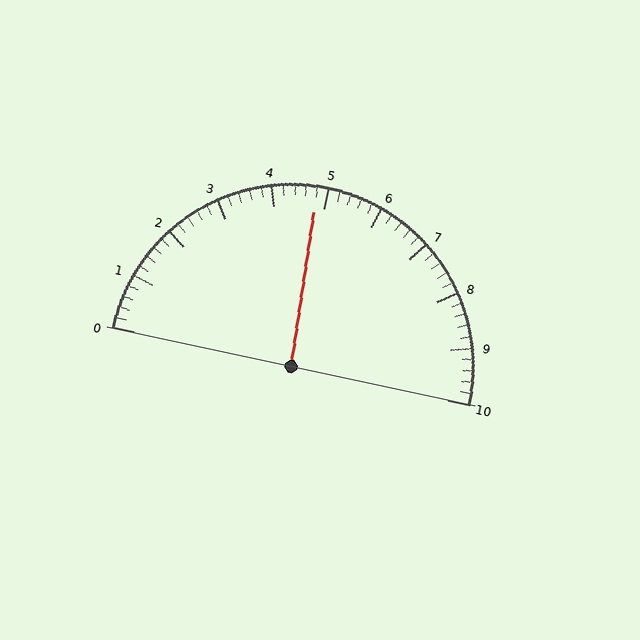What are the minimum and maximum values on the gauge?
The gauge ranges from 0 to 10.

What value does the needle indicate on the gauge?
The needle indicates approximately 4.8.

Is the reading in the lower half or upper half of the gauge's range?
The reading is in the lower half of the range (0 to 10).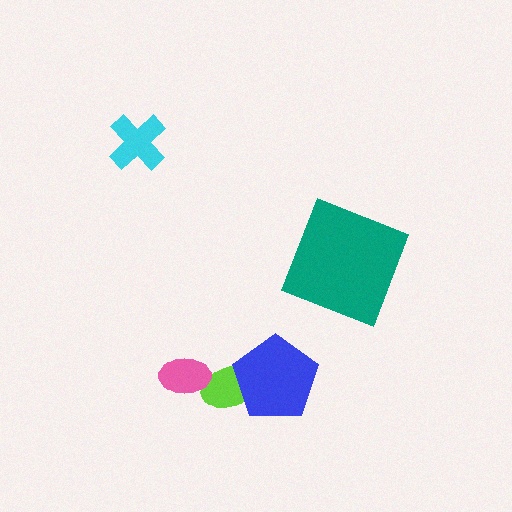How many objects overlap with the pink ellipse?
1 object overlaps with the pink ellipse.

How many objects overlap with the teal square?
0 objects overlap with the teal square.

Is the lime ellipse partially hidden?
Yes, it is partially covered by another shape.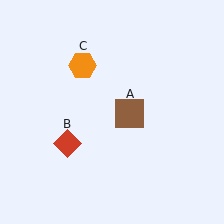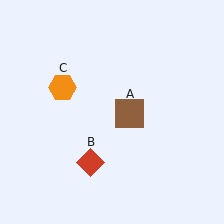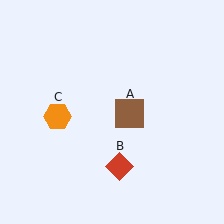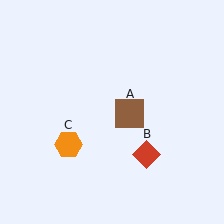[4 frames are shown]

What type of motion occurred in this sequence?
The red diamond (object B), orange hexagon (object C) rotated counterclockwise around the center of the scene.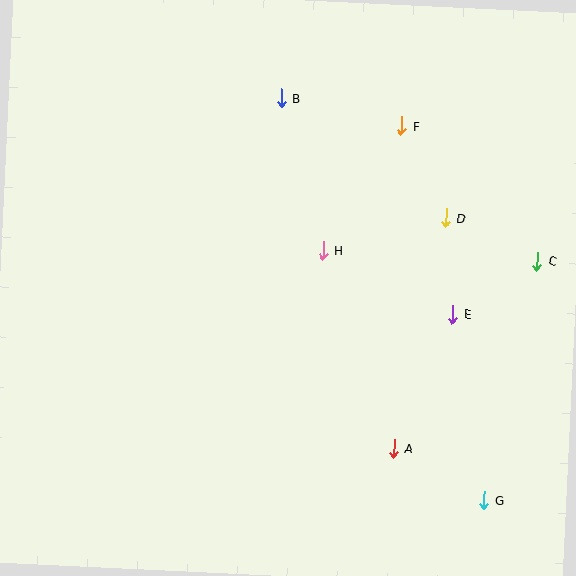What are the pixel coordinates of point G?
Point G is at (484, 500).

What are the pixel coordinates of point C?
Point C is at (537, 261).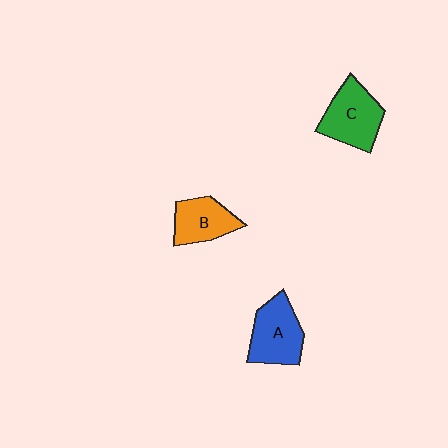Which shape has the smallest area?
Shape B (orange).